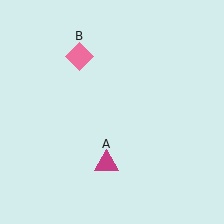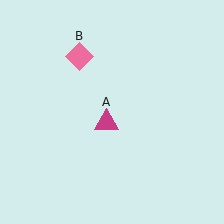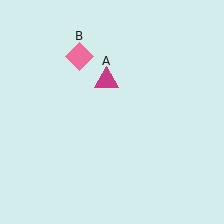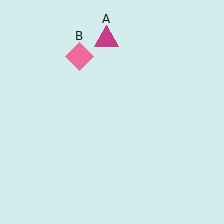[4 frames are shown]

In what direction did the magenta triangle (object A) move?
The magenta triangle (object A) moved up.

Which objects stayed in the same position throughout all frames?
Pink diamond (object B) remained stationary.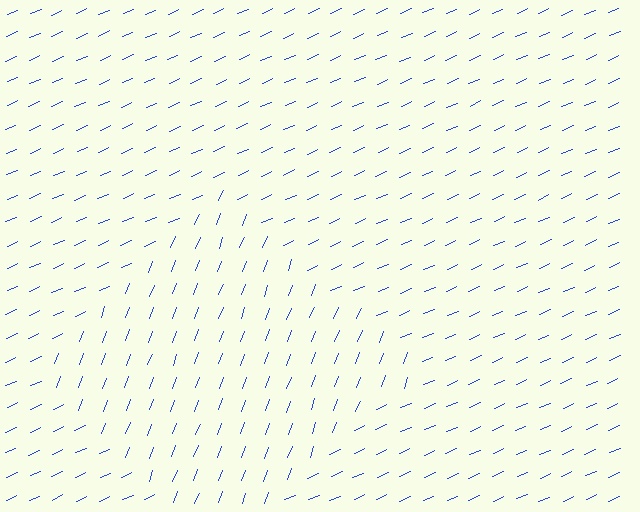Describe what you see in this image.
The image is filled with small blue line segments. A diamond region in the image has lines oriented differently from the surrounding lines, creating a visible texture boundary.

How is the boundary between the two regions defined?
The boundary is defined purely by a change in line orientation (approximately 45 degrees difference). All lines are the same color and thickness.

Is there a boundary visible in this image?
Yes, there is a texture boundary formed by a change in line orientation.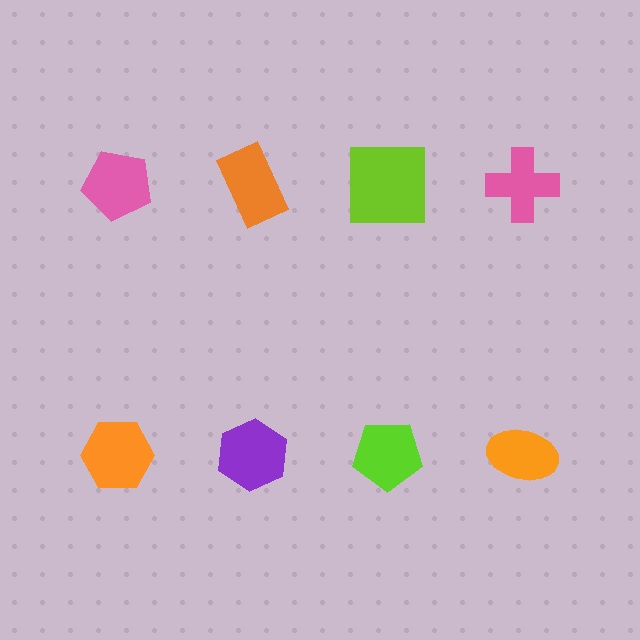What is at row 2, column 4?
An orange ellipse.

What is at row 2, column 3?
A lime pentagon.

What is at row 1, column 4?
A pink cross.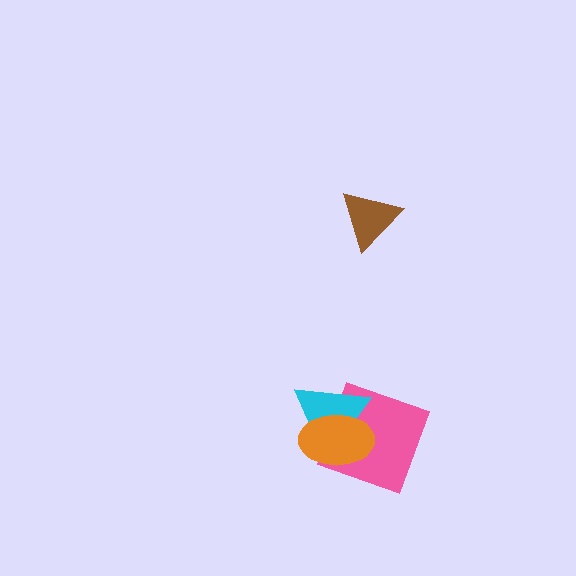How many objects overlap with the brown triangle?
0 objects overlap with the brown triangle.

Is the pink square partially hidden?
Yes, it is partially covered by another shape.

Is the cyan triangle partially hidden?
Yes, it is partially covered by another shape.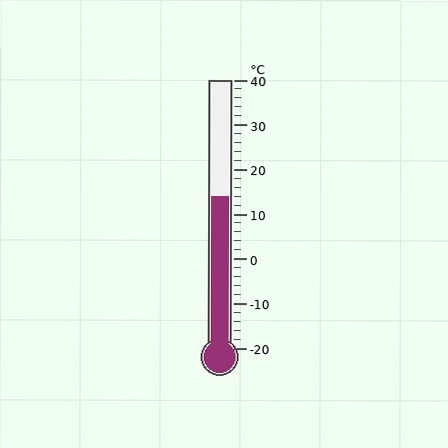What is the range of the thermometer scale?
The thermometer scale ranges from -20°C to 40°C.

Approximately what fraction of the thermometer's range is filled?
The thermometer is filled to approximately 55% of its range.